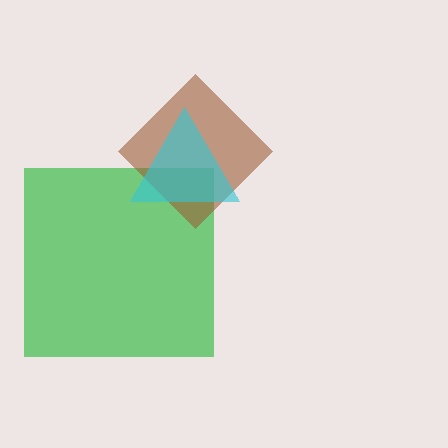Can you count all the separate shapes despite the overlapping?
Yes, there are 3 separate shapes.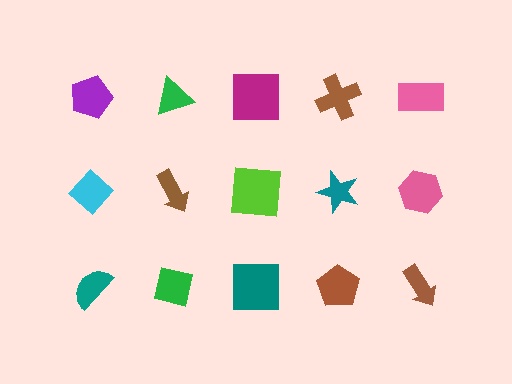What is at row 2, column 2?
A brown arrow.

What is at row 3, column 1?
A teal semicircle.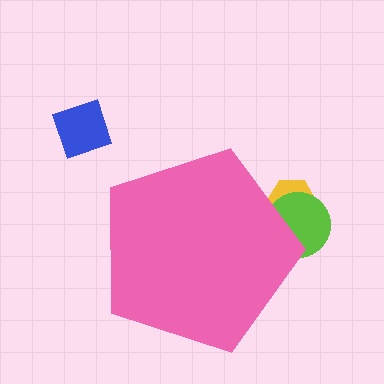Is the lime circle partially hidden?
Yes, the lime circle is partially hidden behind the pink pentagon.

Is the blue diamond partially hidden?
No, the blue diamond is fully visible.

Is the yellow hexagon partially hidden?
Yes, the yellow hexagon is partially hidden behind the pink pentagon.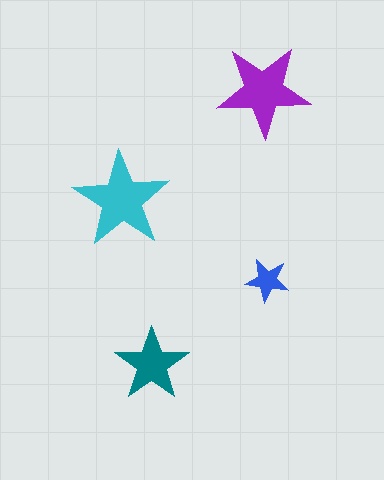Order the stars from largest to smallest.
the cyan one, the purple one, the teal one, the blue one.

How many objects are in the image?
There are 4 objects in the image.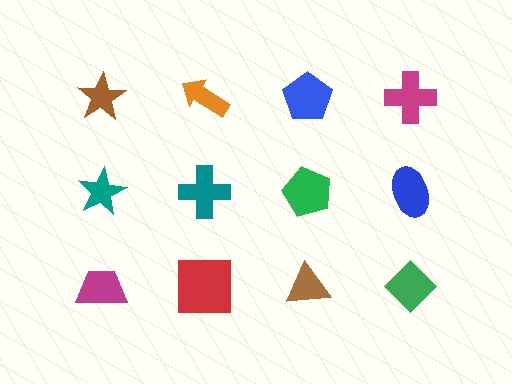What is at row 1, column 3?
A blue pentagon.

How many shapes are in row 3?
4 shapes.